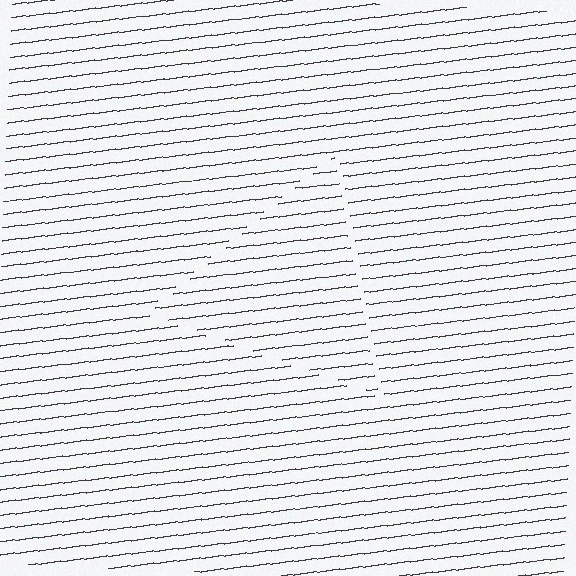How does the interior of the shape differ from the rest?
The interior of the shape contains the same grating, shifted by half a period — the contour is defined by the phase discontinuity where line-ends from the inner and outer gratings abut.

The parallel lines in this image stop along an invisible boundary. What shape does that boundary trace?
An illusory triangle. The interior of the shape contains the same grating, shifted by half a period — the contour is defined by the phase discontinuity where line-ends from the inner and outer gratings abut.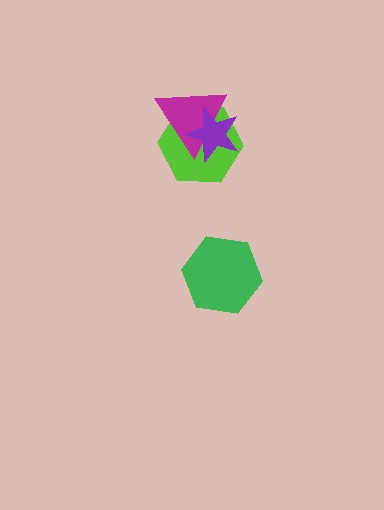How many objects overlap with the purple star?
2 objects overlap with the purple star.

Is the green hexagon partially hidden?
No, no other shape covers it.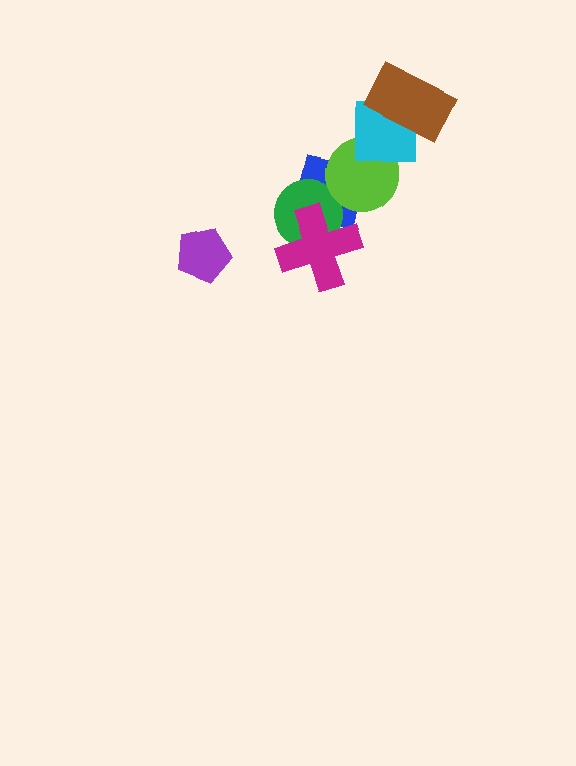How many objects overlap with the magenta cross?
2 objects overlap with the magenta cross.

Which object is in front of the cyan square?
The brown rectangle is in front of the cyan square.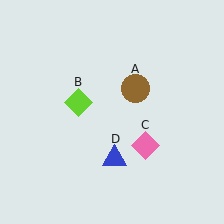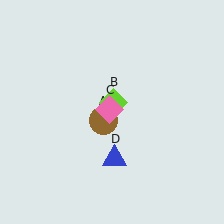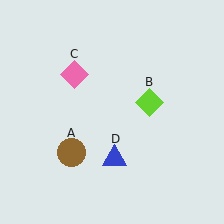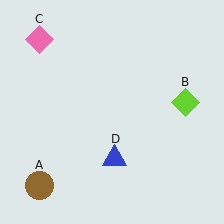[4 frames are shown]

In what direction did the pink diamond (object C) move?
The pink diamond (object C) moved up and to the left.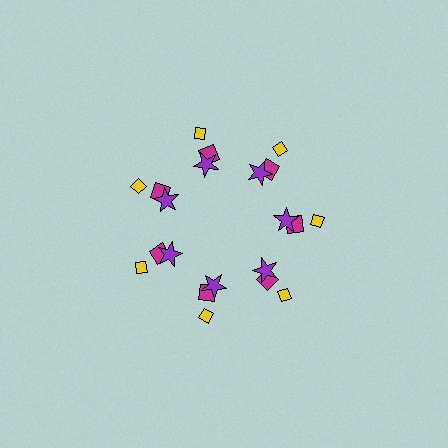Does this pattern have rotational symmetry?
Yes, this pattern has 7-fold rotational symmetry. It looks the same after rotating 51 degrees around the center.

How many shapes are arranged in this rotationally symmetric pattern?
There are 21 shapes, arranged in 7 groups of 3.